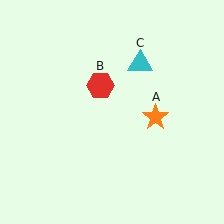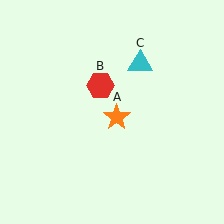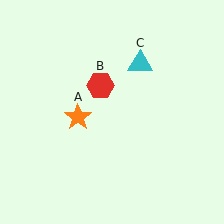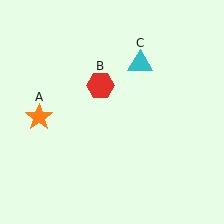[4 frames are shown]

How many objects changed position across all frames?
1 object changed position: orange star (object A).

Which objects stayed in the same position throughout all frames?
Red hexagon (object B) and cyan triangle (object C) remained stationary.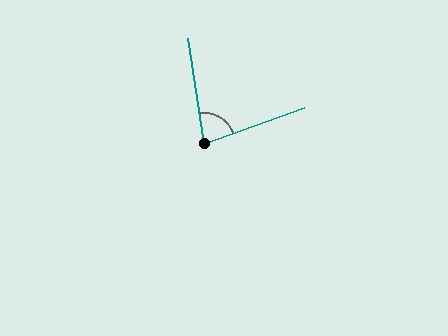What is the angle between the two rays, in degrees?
Approximately 79 degrees.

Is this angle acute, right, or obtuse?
It is acute.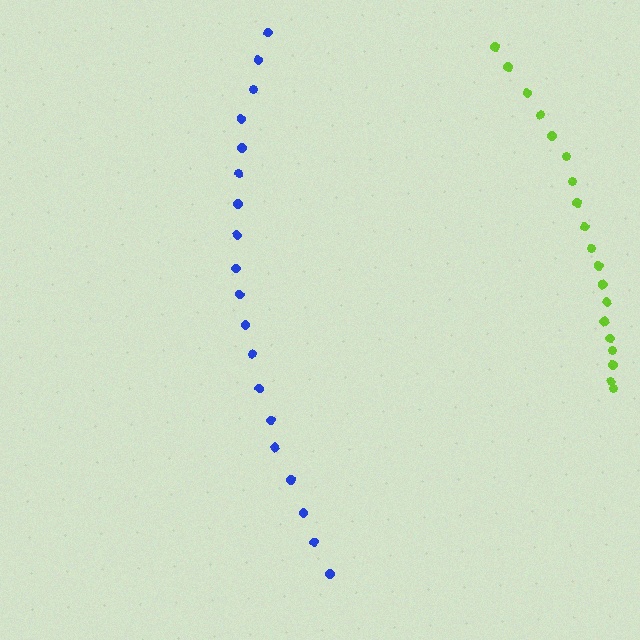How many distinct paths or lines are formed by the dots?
There are 2 distinct paths.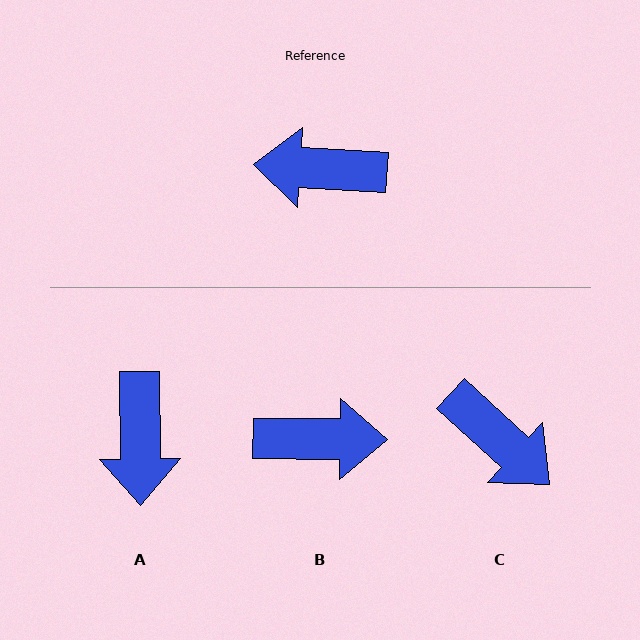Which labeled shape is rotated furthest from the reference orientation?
B, about 177 degrees away.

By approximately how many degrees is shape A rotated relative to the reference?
Approximately 94 degrees counter-clockwise.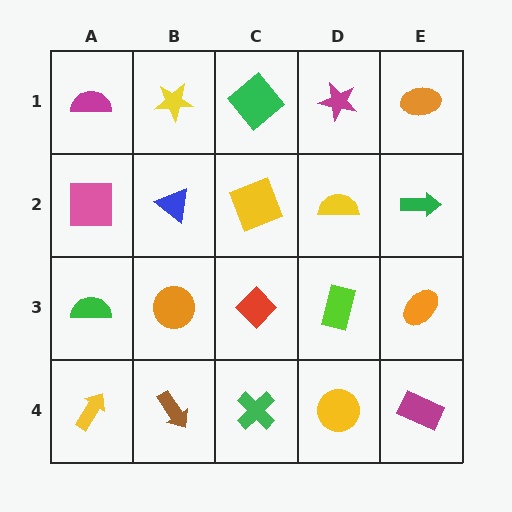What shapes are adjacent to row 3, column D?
A yellow semicircle (row 2, column D), a yellow circle (row 4, column D), a red diamond (row 3, column C), an orange ellipse (row 3, column E).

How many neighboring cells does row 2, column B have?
4.